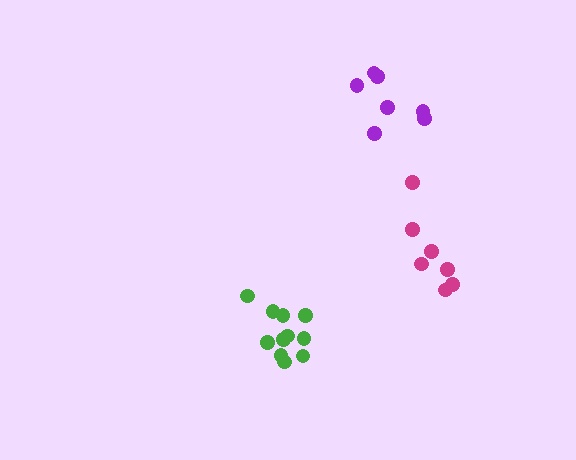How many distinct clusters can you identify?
There are 3 distinct clusters.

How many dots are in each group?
Group 1: 7 dots, Group 2: 7 dots, Group 3: 11 dots (25 total).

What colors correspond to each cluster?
The clusters are colored: magenta, purple, green.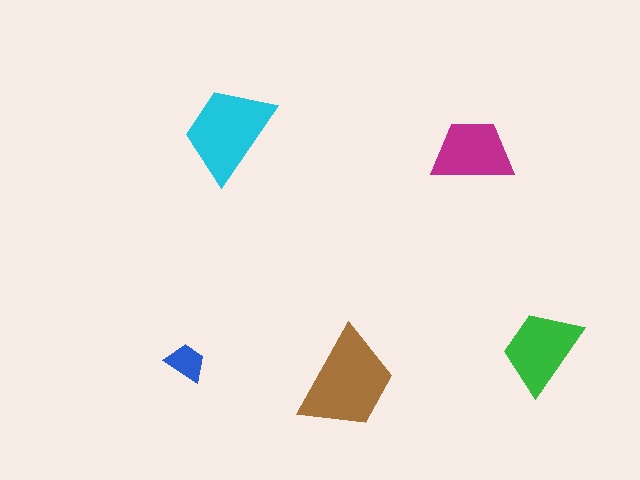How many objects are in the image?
There are 5 objects in the image.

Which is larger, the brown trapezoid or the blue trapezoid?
The brown one.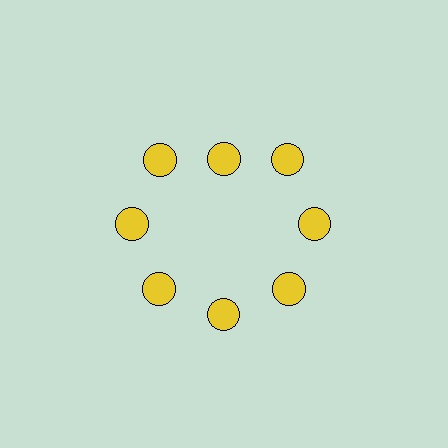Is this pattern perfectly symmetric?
No. The 8 yellow circles are arranged in a ring, but one element near the 12 o'clock position is pulled inward toward the center, breaking the 8-fold rotational symmetry.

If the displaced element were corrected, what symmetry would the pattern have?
It would have 8-fold rotational symmetry — the pattern would map onto itself every 45 degrees.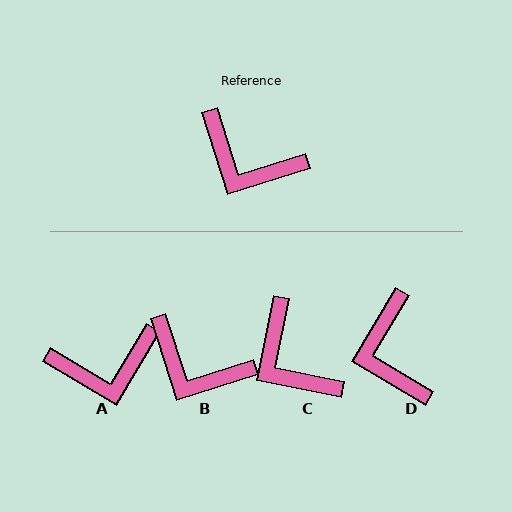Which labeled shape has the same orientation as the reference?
B.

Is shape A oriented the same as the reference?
No, it is off by about 41 degrees.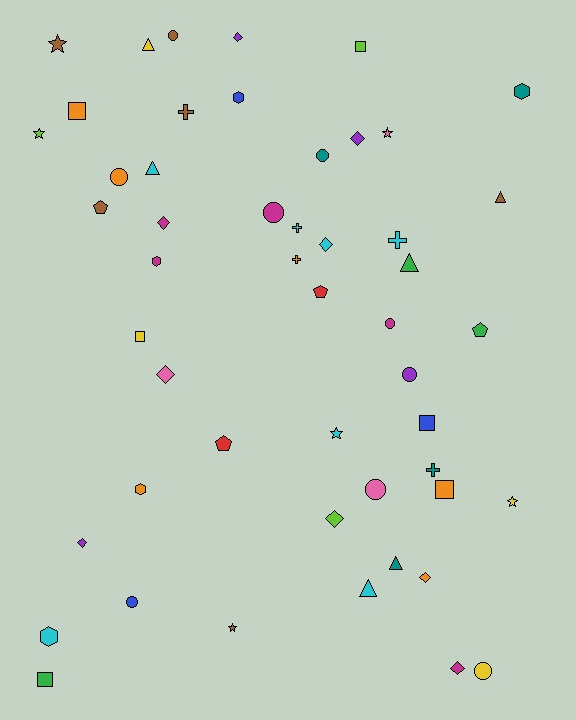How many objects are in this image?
There are 50 objects.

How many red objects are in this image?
There are 2 red objects.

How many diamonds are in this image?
There are 9 diamonds.